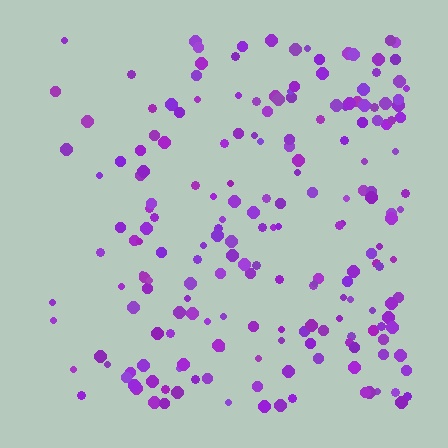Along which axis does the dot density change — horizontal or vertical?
Horizontal.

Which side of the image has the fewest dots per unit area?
The left.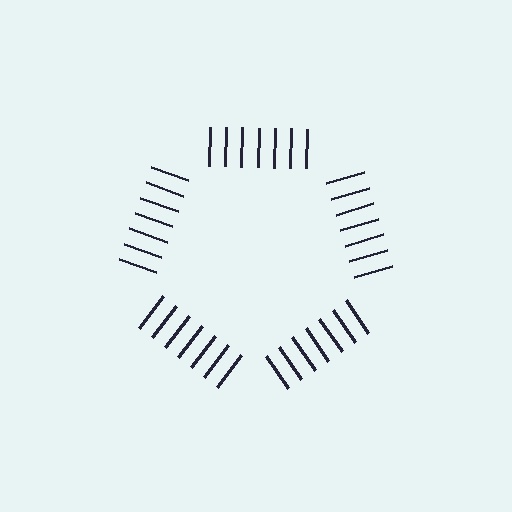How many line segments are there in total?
35 — 7 along each of the 5 edges.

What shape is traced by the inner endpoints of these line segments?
An illusory pentagon — the line segments terminate on its edges but no continuous stroke is drawn.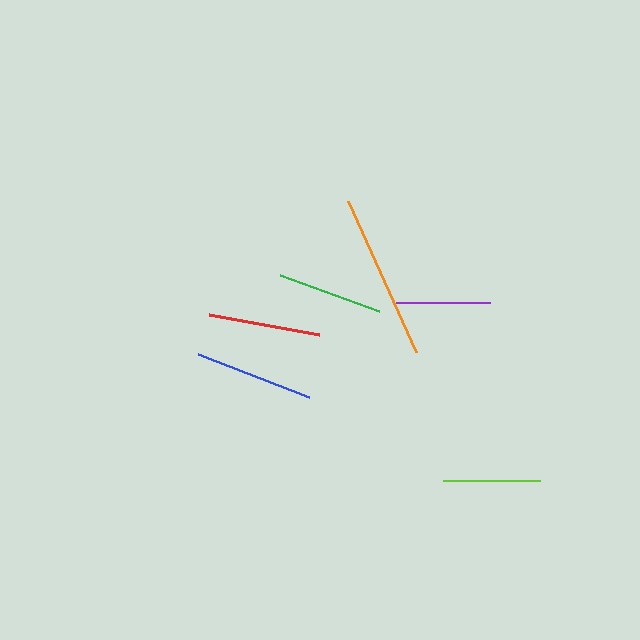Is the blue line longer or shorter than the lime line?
The blue line is longer than the lime line.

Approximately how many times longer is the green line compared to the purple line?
The green line is approximately 1.1 times the length of the purple line.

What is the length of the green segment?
The green segment is approximately 105 pixels long.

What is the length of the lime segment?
The lime segment is approximately 97 pixels long.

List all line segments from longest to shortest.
From longest to shortest: orange, blue, red, green, lime, purple.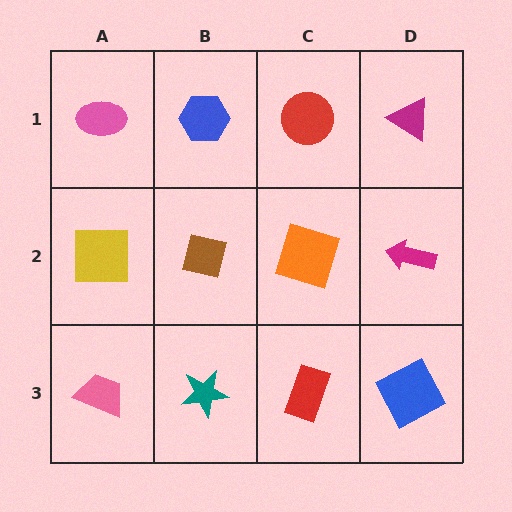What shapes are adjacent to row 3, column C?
An orange square (row 2, column C), a teal star (row 3, column B), a blue square (row 3, column D).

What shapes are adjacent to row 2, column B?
A blue hexagon (row 1, column B), a teal star (row 3, column B), a yellow square (row 2, column A), an orange square (row 2, column C).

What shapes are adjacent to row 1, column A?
A yellow square (row 2, column A), a blue hexagon (row 1, column B).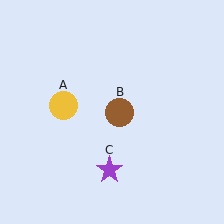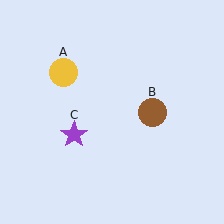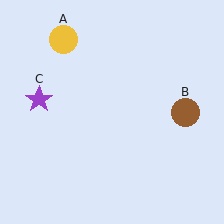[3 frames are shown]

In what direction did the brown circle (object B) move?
The brown circle (object B) moved right.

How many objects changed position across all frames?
3 objects changed position: yellow circle (object A), brown circle (object B), purple star (object C).